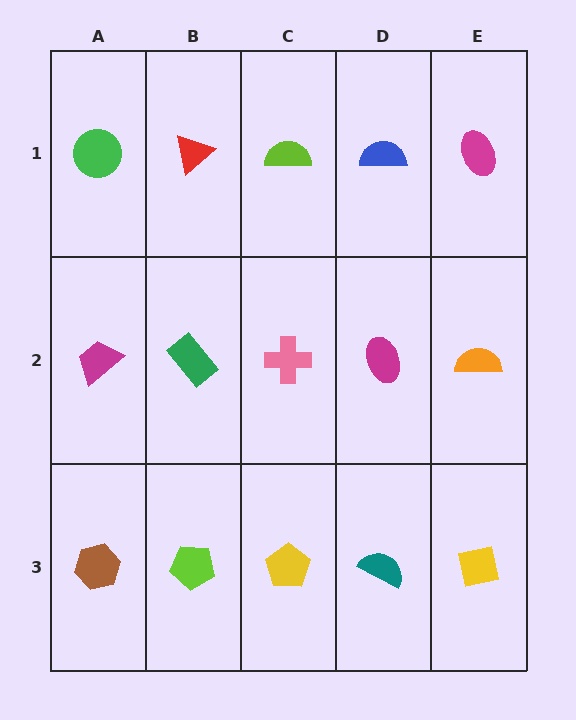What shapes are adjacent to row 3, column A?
A magenta trapezoid (row 2, column A), a lime pentagon (row 3, column B).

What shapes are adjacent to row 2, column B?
A red triangle (row 1, column B), a lime pentagon (row 3, column B), a magenta trapezoid (row 2, column A), a pink cross (row 2, column C).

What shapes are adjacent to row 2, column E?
A magenta ellipse (row 1, column E), a yellow square (row 3, column E), a magenta ellipse (row 2, column D).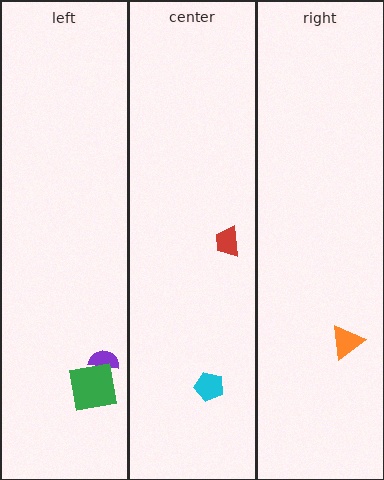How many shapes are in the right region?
1.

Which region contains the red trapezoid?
The center region.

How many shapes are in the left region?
2.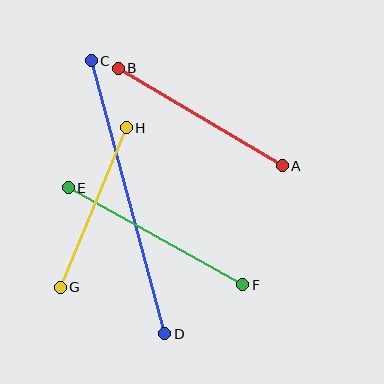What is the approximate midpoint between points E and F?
The midpoint is at approximately (156, 236) pixels.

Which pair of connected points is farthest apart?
Points C and D are farthest apart.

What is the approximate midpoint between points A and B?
The midpoint is at approximately (200, 117) pixels.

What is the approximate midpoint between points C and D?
The midpoint is at approximately (128, 197) pixels.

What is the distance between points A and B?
The distance is approximately 191 pixels.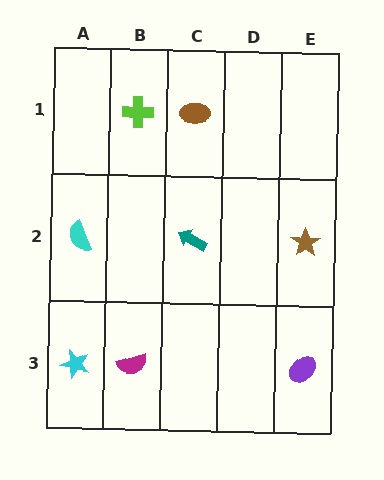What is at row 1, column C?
A brown ellipse.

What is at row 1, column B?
A lime cross.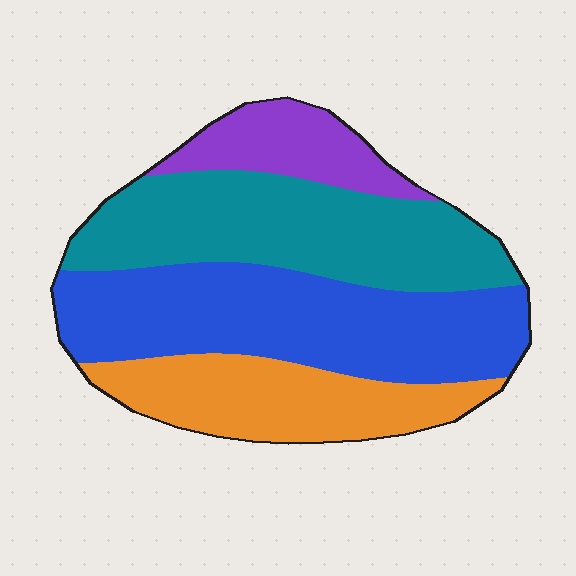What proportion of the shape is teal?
Teal covers about 30% of the shape.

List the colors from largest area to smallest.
From largest to smallest: blue, teal, orange, purple.